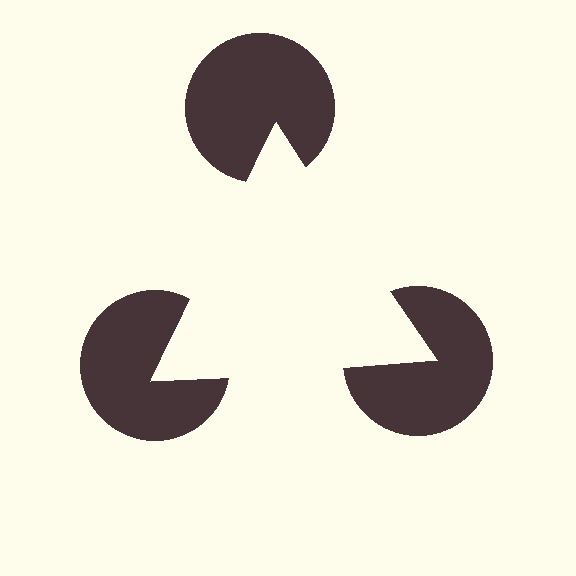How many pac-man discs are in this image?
There are 3 — one at each vertex of the illusory triangle.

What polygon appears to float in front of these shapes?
An illusory triangle — its edges are inferred from the aligned wedge cuts in the pac-man discs, not physically drawn.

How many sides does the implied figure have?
3 sides.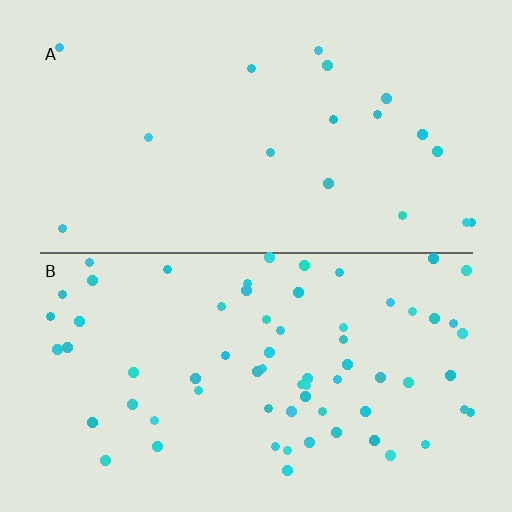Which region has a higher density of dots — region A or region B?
B (the bottom).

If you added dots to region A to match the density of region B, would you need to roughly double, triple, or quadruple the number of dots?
Approximately quadruple.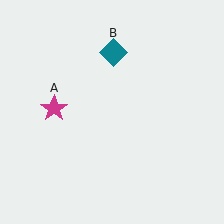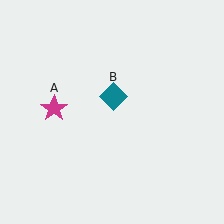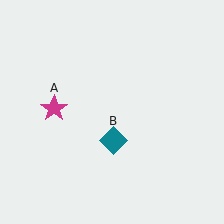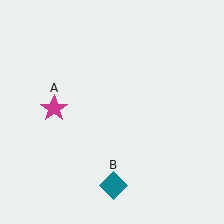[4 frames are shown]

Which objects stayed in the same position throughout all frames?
Magenta star (object A) remained stationary.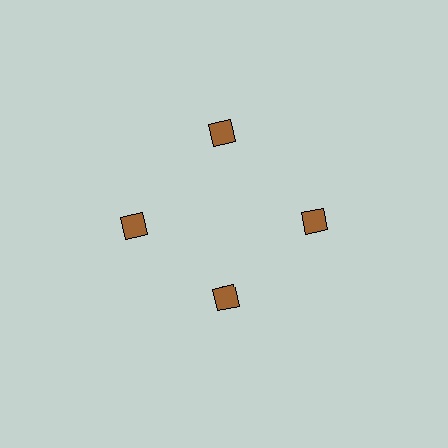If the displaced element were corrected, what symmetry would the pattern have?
It would have 4-fold rotational symmetry — the pattern would map onto itself every 90 degrees.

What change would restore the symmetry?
The symmetry would be restored by moving it outward, back onto the ring so that all 4 squares sit at equal angles and equal distance from the center.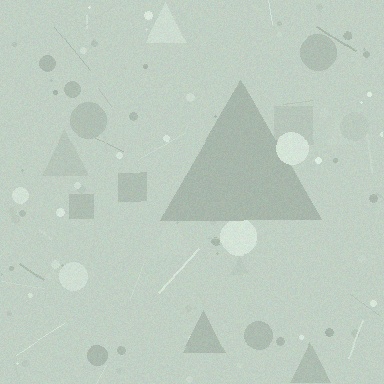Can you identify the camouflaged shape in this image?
The camouflaged shape is a triangle.